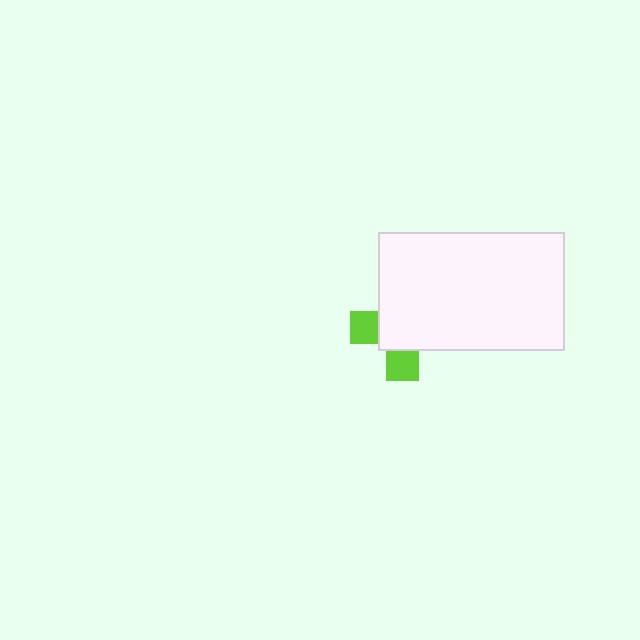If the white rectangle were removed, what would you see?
You would see the complete lime cross.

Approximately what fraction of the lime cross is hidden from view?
Roughly 68% of the lime cross is hidden behind the white rectangle.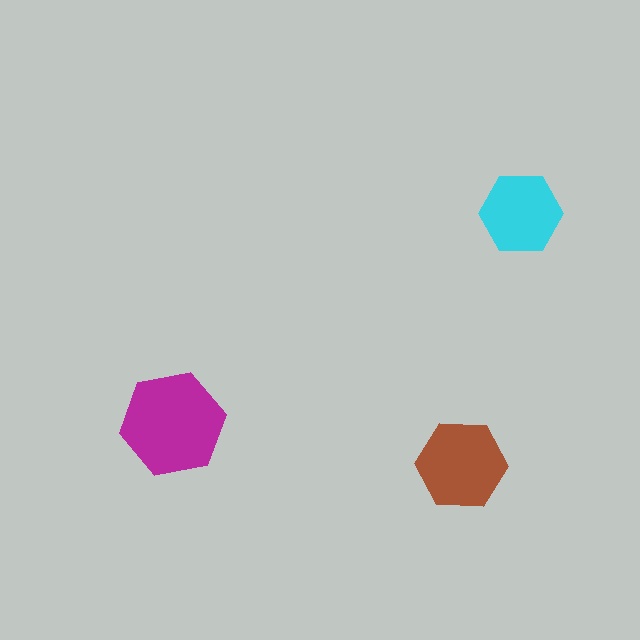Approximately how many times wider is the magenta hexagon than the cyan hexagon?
About 1.5 times wider.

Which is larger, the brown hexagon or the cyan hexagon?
The brown one.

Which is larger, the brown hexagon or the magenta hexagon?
The magenta one.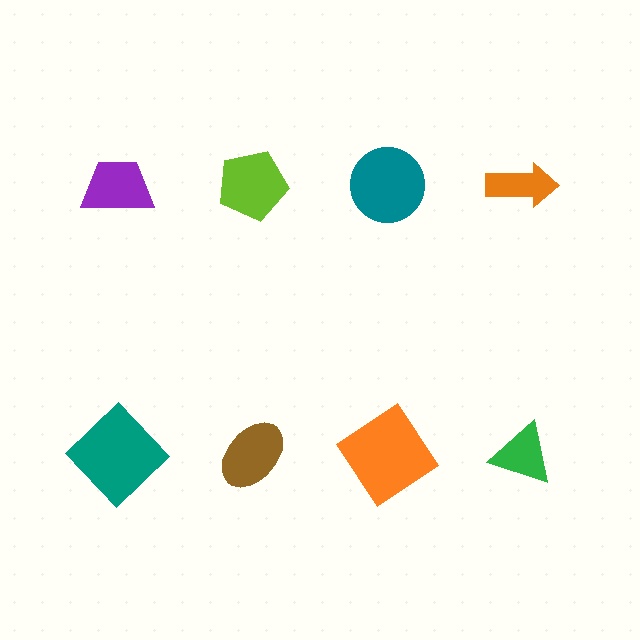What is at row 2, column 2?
A brown ellipse.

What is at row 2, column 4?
A green triangle.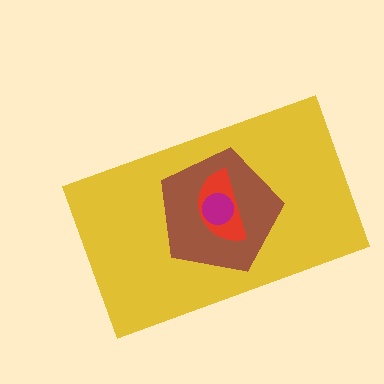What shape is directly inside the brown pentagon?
The red semicircle.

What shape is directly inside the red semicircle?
The magenta circle.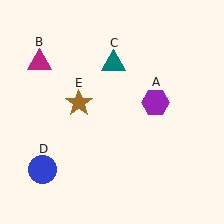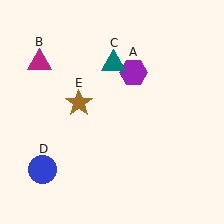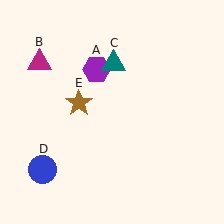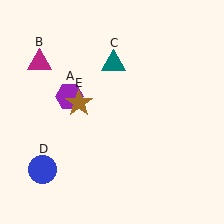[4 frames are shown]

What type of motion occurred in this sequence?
The purple hexagon (object A) rotated counterclockwise around the center of the scene.